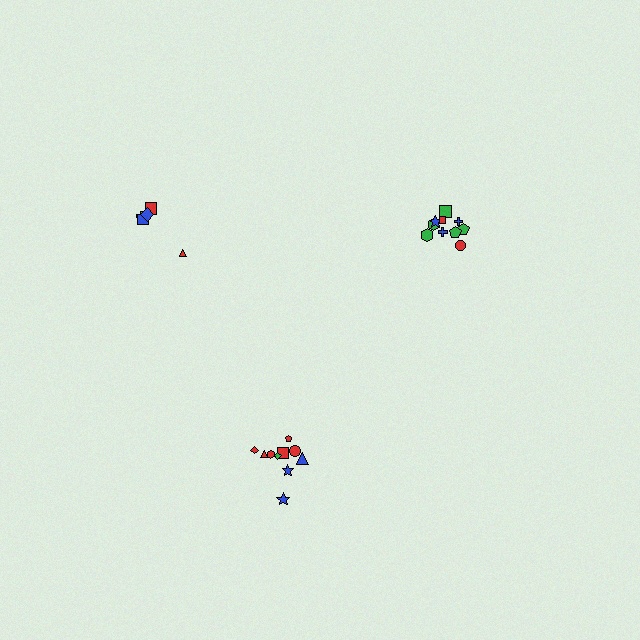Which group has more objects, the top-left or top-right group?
The top-right group.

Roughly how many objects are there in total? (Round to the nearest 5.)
Roughly 25 objects in total.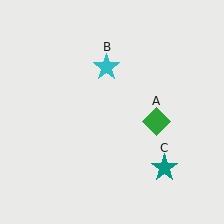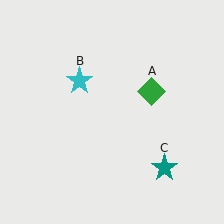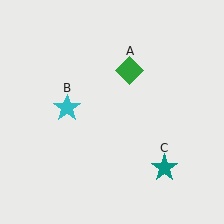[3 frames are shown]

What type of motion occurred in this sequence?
The green diamond (object A), cyan star (object B) rotated counterclockwise around the center of the scene.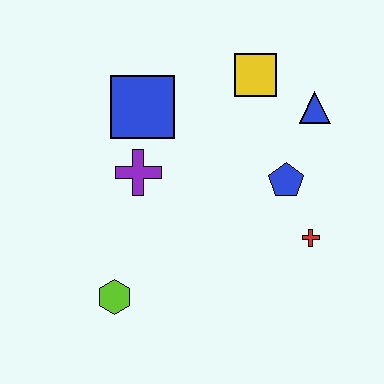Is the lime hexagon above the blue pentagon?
No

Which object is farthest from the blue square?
The red cross is farthest from the blue square.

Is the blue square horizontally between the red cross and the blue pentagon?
No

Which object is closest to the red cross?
The blue pentagon is closest to the red cross.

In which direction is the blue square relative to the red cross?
The blue square is to the left of the red cross.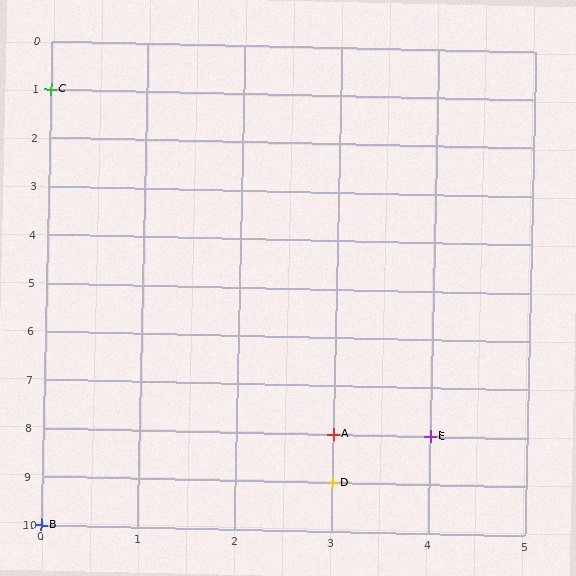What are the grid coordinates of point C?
Point C is at grid coordinates (0, 1).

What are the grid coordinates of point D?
Point D is at grid coordinates (3, 9).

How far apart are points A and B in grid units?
Points A and B are 3 columns and 2 rows apart (about 3.6 grid units diagonally).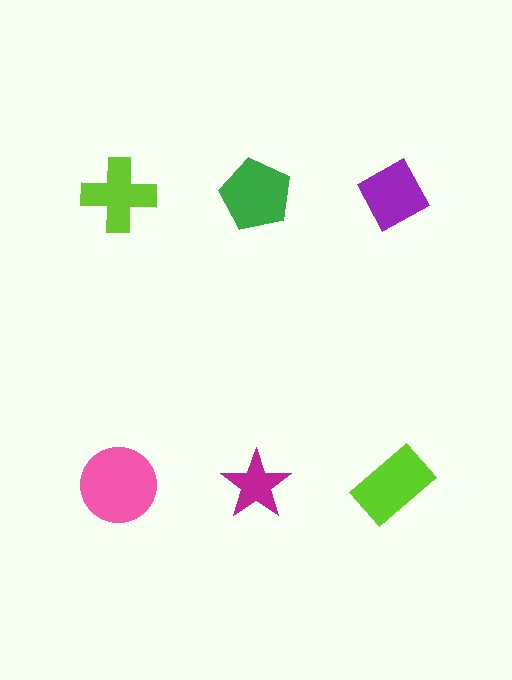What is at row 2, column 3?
A lime rectangle.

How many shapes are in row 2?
3 shapes.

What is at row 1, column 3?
A purple diamond.